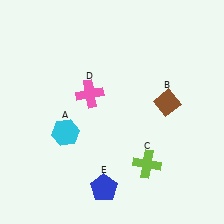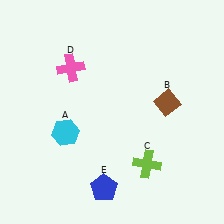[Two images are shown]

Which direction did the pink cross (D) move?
The pink cross (D) moved up.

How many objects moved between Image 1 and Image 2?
1 object moved between the two images.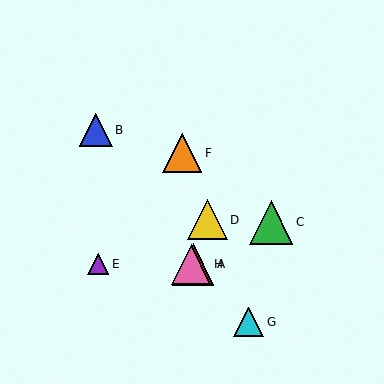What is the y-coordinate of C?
Object C is at y≈222.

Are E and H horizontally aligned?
Yes, both are at y≈264.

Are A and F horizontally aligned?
No, A is at y≈264 and F is at y≈153.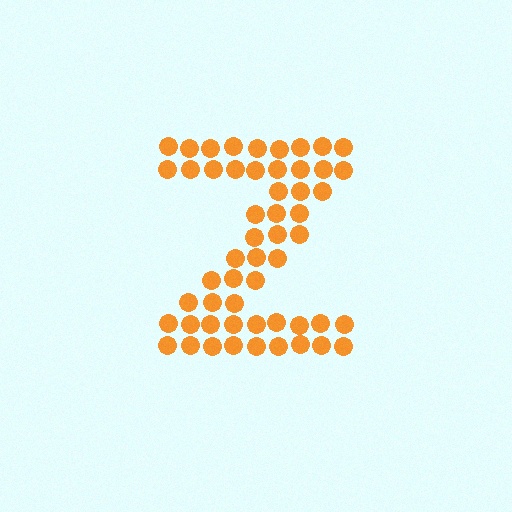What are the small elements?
The small elements are circles.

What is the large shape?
The large shape is the letter Z.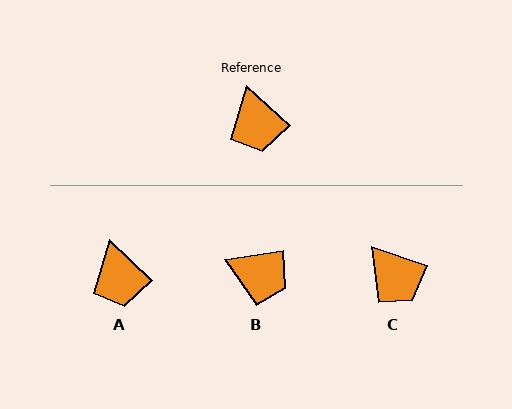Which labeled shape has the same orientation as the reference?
A.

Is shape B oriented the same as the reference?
No, it is off by about 51 degrees.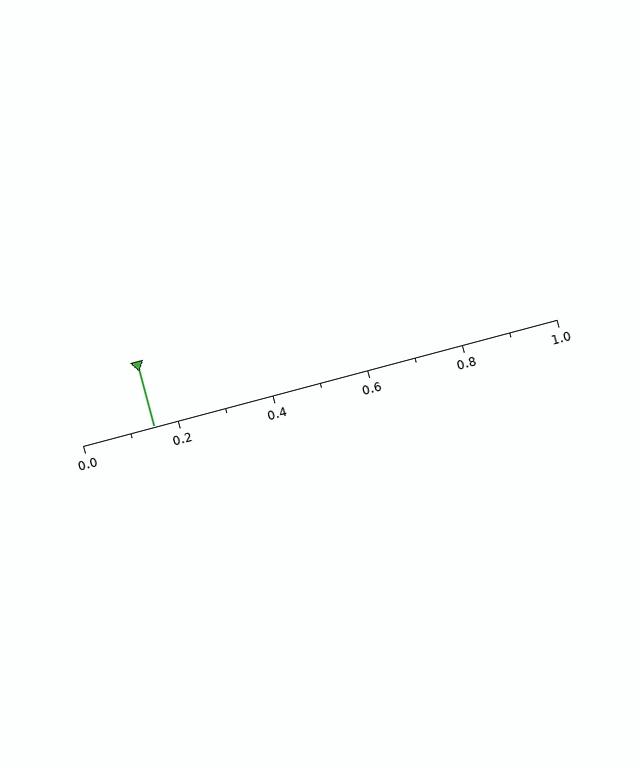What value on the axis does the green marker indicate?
The marker indicates approximately 0.15.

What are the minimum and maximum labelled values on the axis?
The axis runs from 0.0 to 1.0.